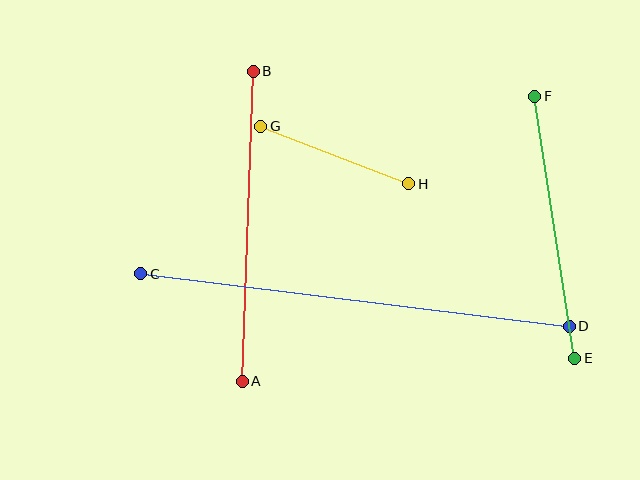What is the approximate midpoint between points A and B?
The midpoint is at approximately (248, 226) pixels.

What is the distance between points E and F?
The distance is approximately 265 pixels.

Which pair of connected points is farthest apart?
Points C and D are farthest apart.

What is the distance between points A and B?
The distance is approximately 310 pixels.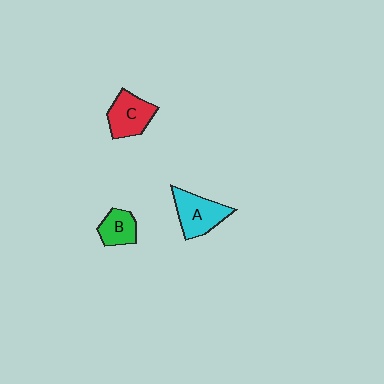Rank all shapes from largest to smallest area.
From largest to smallest: A (cyan), C (red), B (green).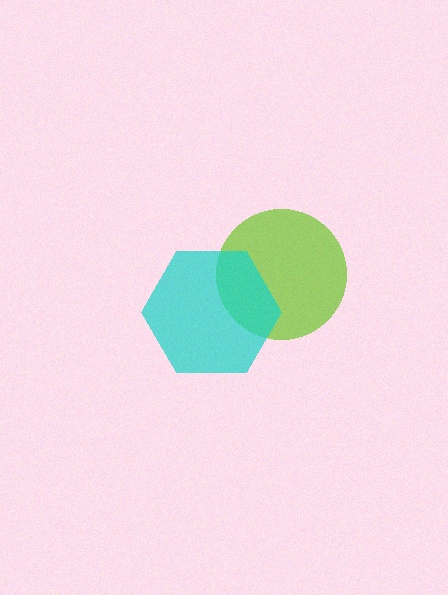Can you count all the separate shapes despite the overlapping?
Yes, there are 2 separate shapes.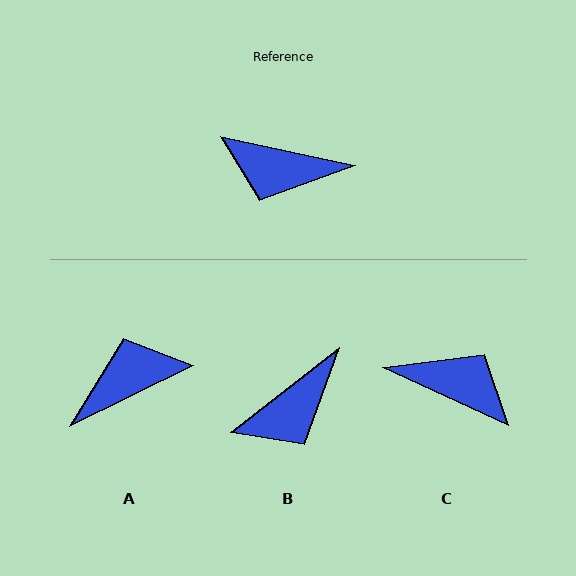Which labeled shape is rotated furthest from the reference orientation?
C, about 168 degrees away.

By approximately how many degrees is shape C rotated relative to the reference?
Approximately 168 degrees counter-clockwise.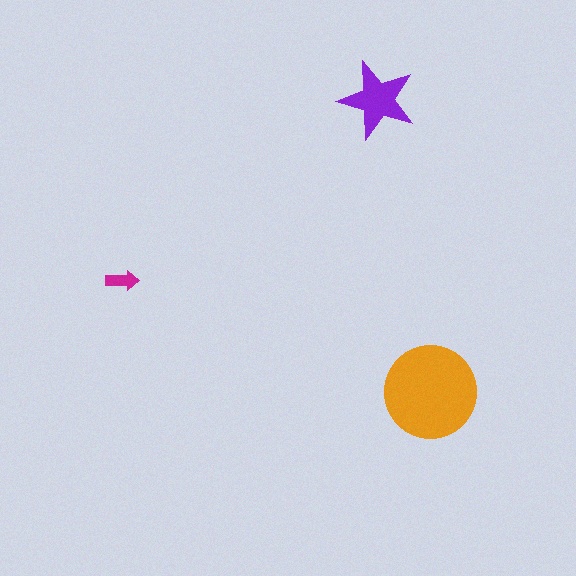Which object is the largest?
The orange circle.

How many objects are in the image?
There are 3 objects in the image.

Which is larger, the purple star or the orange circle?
The orange circle.